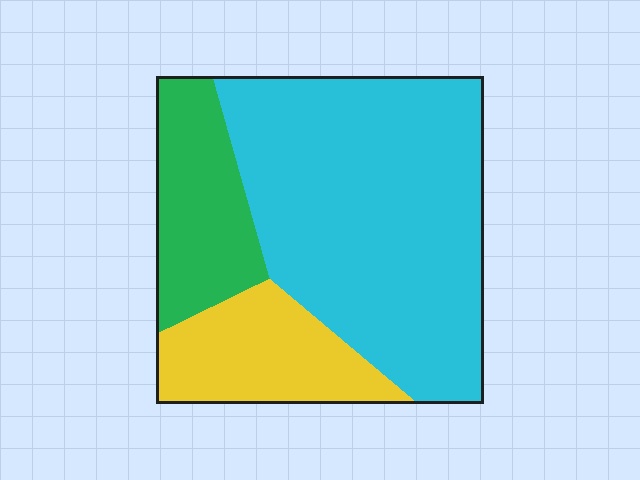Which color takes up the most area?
Cyan, at roughly 60%.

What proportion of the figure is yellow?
Yellow covers 19% of the figure.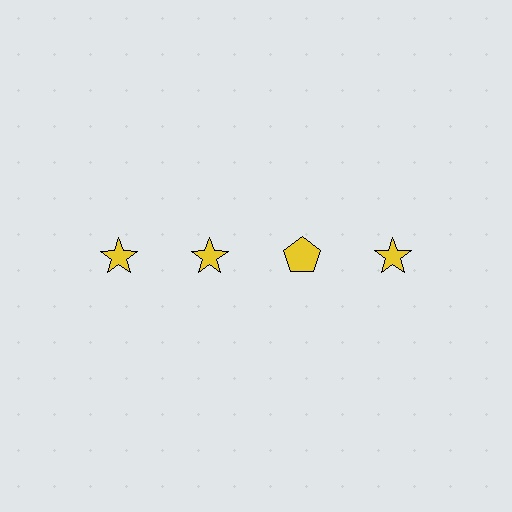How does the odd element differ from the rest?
It has a different shape: pentagon instead of star.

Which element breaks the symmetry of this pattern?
The yellow pentagon in the top row, center column breaks the symmetry. All other shapes are yellow stars.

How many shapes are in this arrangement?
There are 4 shapes arranged in a grid pattern.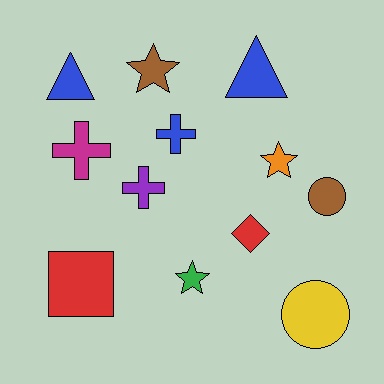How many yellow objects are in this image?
There is 1 yellow object.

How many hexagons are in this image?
There are no hexagons.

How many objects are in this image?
There are 12 objects.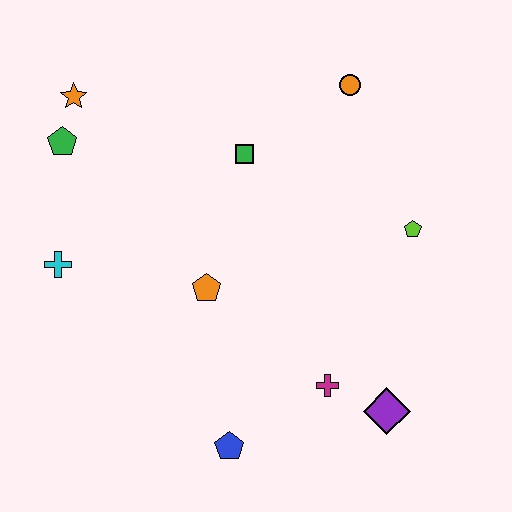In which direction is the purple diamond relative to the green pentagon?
The purple diamond is to the right of the green pentagon.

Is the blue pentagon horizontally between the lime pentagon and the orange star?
Yes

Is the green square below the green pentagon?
Yes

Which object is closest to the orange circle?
The green square is closest to the orange circle.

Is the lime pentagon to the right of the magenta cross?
Yes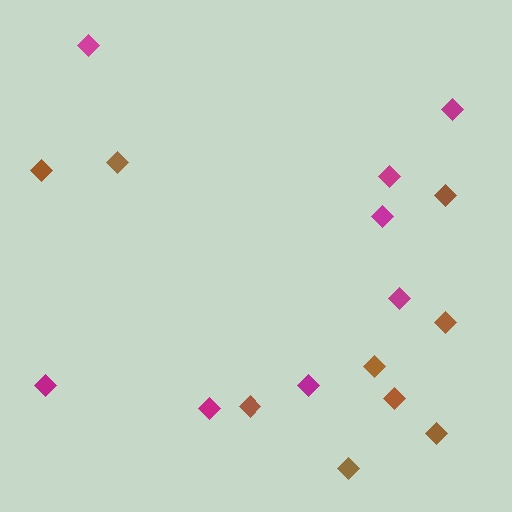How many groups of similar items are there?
There are 2 groups: one group of magenta diamonds (8) and one group of brown diamonds (9).